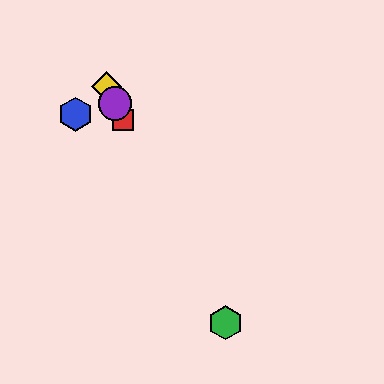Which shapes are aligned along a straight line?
The red square, the green hexagon, the yellow diamond, the purple circle are aligned along a straight line.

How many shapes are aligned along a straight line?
4 shapes (the red square, the green hexagon, the yellow diamond, the purple circle) are aligned along a straight line.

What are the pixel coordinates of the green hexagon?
The green hexagon is at (226, 323).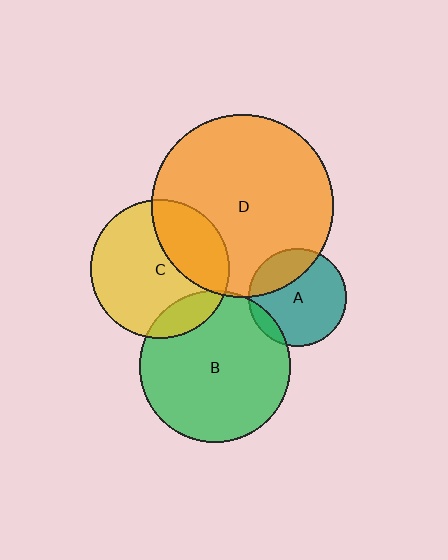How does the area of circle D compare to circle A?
Approximately 3.5 times.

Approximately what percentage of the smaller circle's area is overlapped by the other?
Approximately 10%.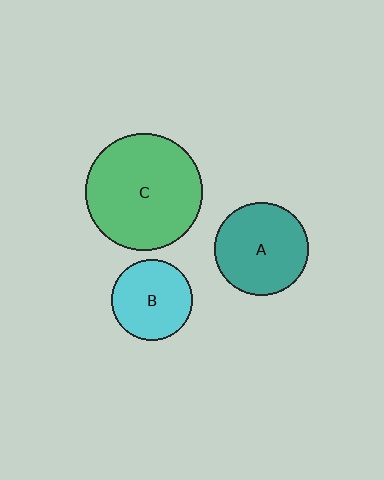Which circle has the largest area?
Circle C (green).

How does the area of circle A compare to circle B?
Approximately 1.3 times.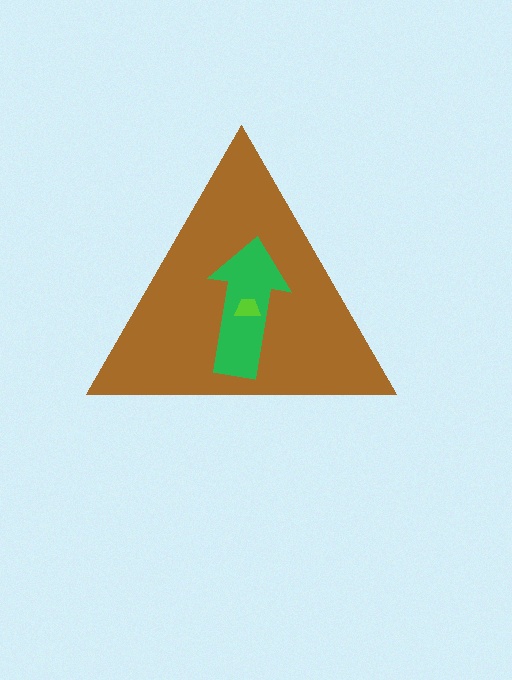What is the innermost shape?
The lime trapezoid.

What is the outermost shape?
The brown triangle.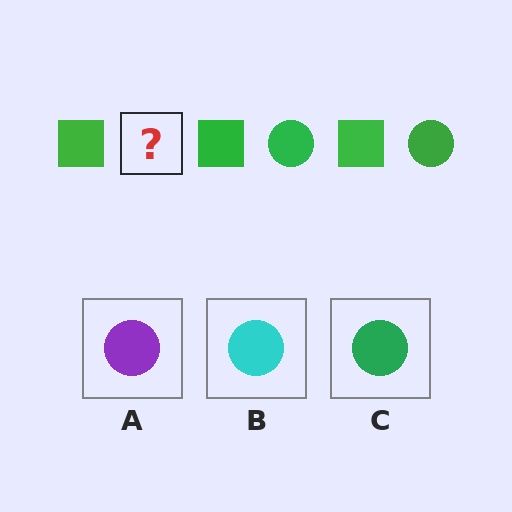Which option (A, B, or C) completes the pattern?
C.